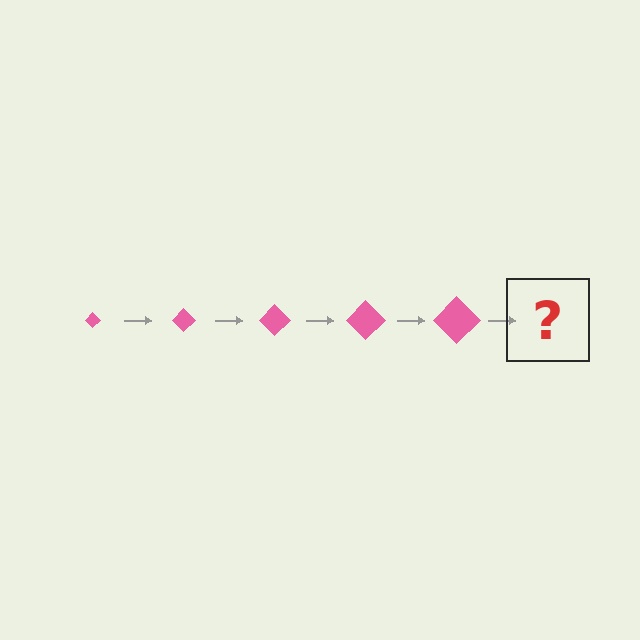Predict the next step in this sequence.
The next step is a pink diamond, larger than the previous one.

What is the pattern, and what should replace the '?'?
The pattern is that the diamond gets progressively larger each step. The '?' should be a pink diamond, larger than the previous one.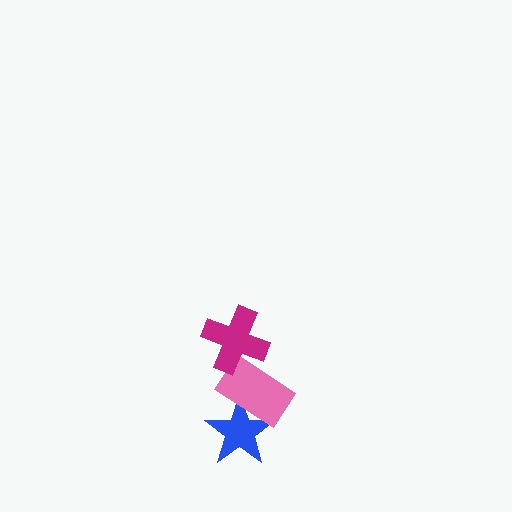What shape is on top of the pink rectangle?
The magenta cross is on top of the pink rectangle.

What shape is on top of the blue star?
The pink rectangle is on top of the blue star.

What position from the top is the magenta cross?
The magenta cross is 1st from the top.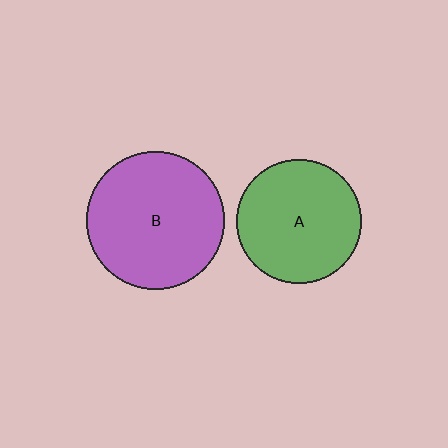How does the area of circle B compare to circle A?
Approximately 1.2 times.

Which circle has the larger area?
Circle B (purple).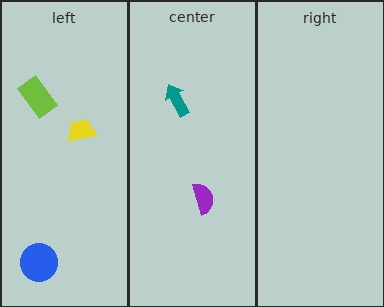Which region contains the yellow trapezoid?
The left region.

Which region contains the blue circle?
The left region.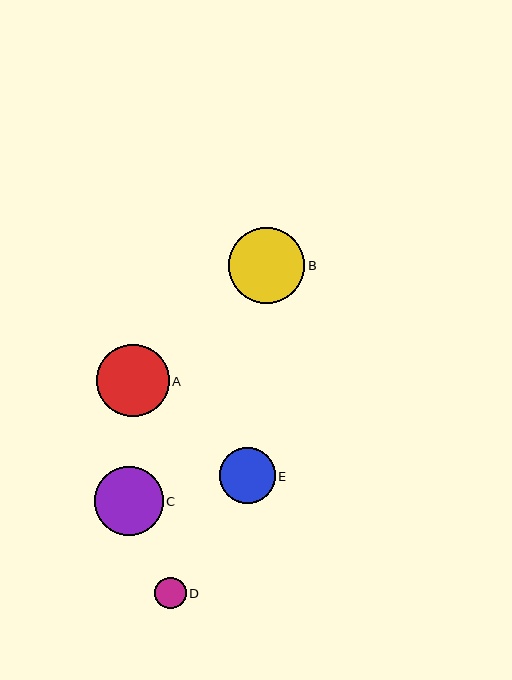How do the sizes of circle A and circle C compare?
Circle A and circle C are approximately the same size.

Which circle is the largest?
Circle B is the largest with a size of approximately 76 pixels.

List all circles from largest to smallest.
From largest to smallest: B, A, C, E, D.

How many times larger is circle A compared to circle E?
Circle A is approximately 1.3 times the size of circle E.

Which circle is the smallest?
Circle D is the smallest with a size of approximately 32 pixels.